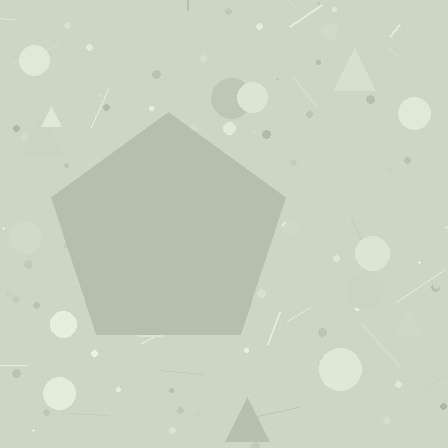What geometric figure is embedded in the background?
A pentagon is embedded in the background.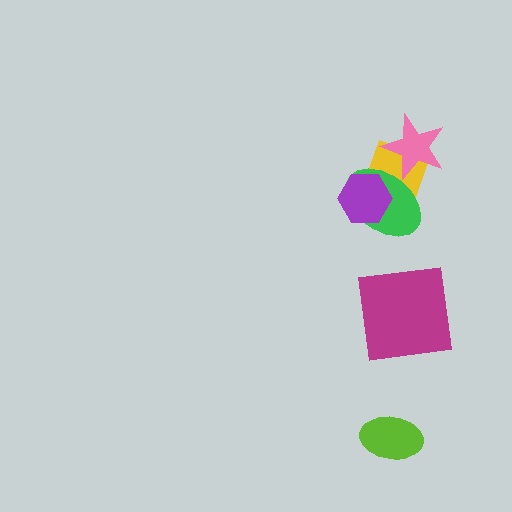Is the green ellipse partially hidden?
Yes, it is partially covered by another shape.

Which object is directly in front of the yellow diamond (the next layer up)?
The pink star is directly in front of the yellow diamond.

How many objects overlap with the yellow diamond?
3 objects overlap with the yellow diamond.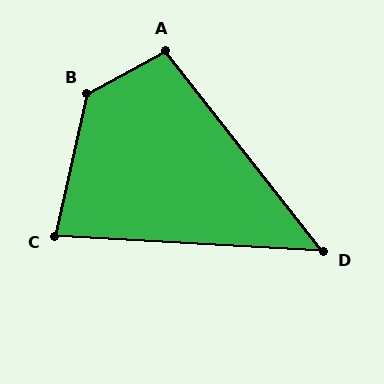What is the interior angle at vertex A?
Approximately 99 degrees (obtuse).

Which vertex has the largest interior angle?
B, at approximately 131 degrees.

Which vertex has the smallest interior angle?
D, at approximately 49 degrees.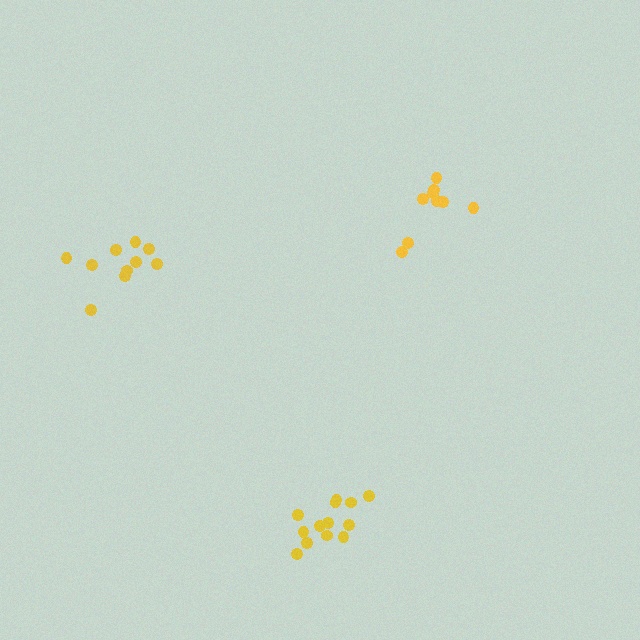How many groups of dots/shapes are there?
There are 3 groups.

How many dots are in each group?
Group 1: 9 dots, Group 2: 13 dots, Group 3: 10 dots (32 total).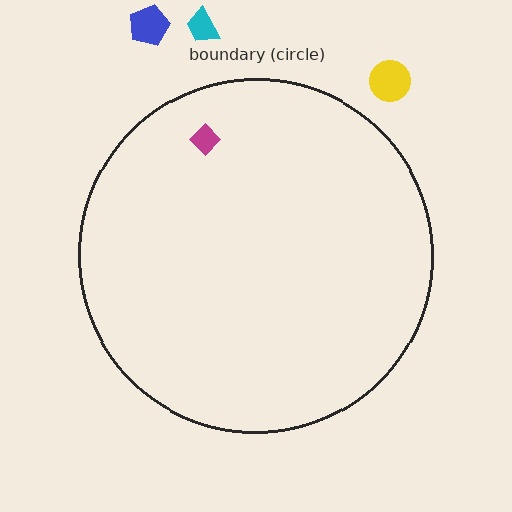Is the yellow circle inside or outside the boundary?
Outside.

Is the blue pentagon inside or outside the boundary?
Outside.